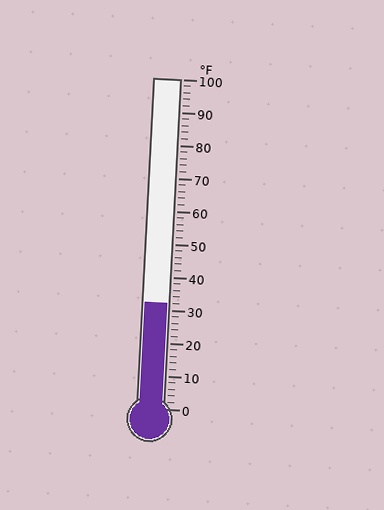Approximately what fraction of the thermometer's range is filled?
The thermometer is filled to approximately 30% of its range.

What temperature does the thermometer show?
The thermometer shows approximately 32°F.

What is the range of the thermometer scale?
The thermometer scale ranges from 0°F to 100°F.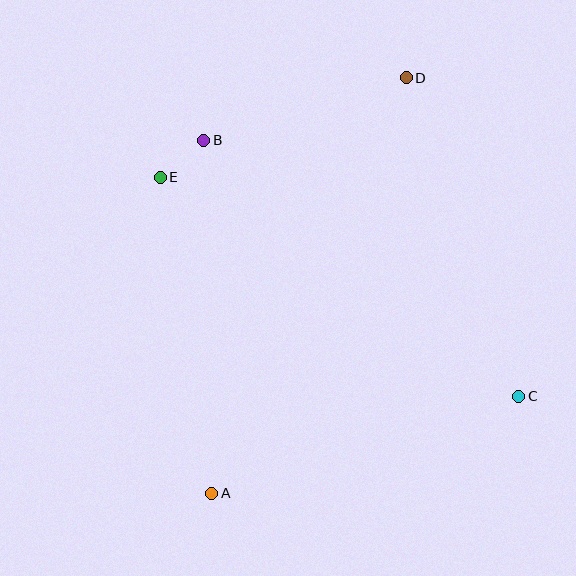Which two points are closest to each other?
Points B and E are closest to each other.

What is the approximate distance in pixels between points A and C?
The distance between A and C is approximately 322 pixels.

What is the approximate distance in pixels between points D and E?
The distance between D and E is approximately 265 pixels.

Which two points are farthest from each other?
Points A and D are farthest from each other.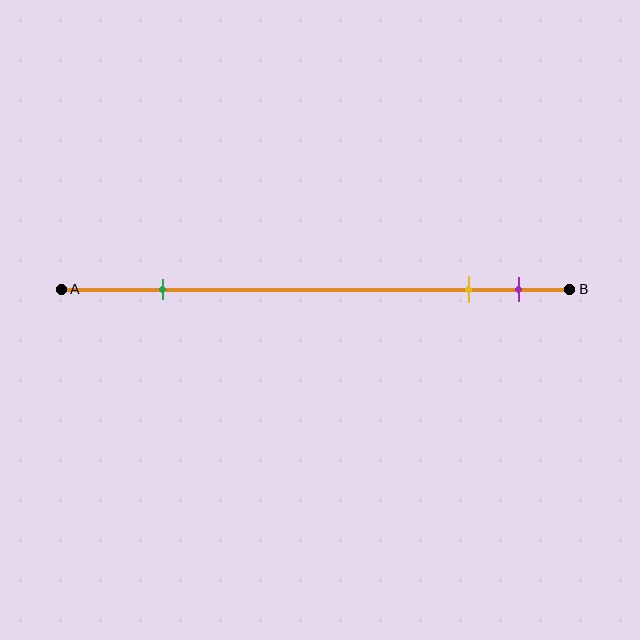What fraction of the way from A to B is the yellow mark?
The yellow mark is approximately 80% (0.8) of the way from A to B.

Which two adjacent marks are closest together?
The yellow and purple marks are the closest adjacent pair.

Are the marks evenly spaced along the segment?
No, the marks are not evenly spaced.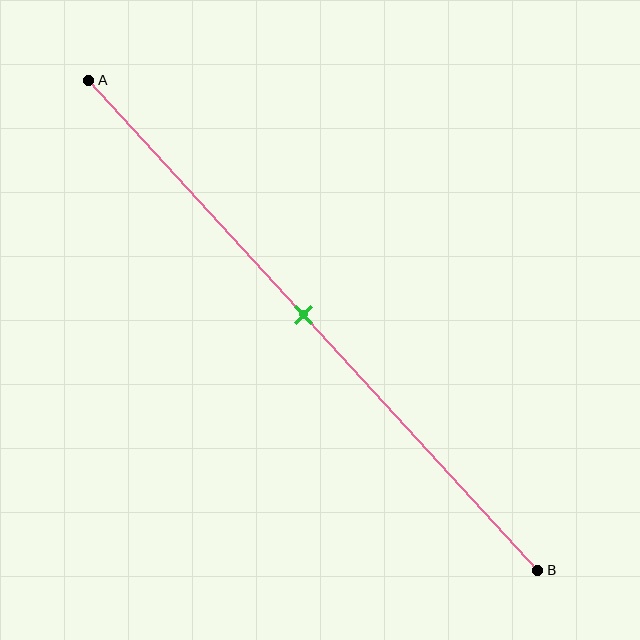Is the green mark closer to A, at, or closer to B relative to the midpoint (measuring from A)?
The green mark is approximately at the midpoint of segment AB.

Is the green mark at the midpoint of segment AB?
Yes, the mark is approximately at the midpoint.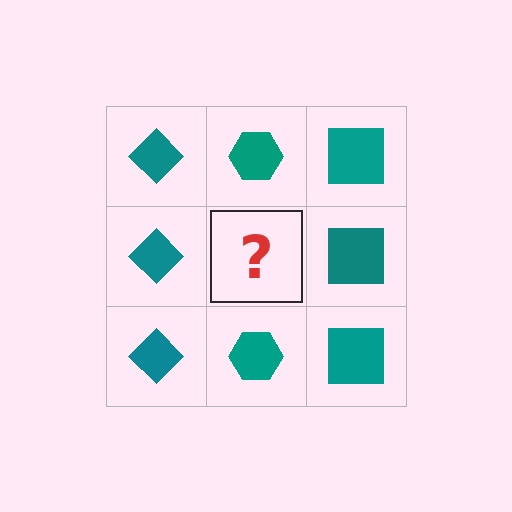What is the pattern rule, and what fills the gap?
The rule is that each column has a consistent shape. The gap should be filled with a teal hexagon.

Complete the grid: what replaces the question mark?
The question mark should be replaced with a teal hexagon.